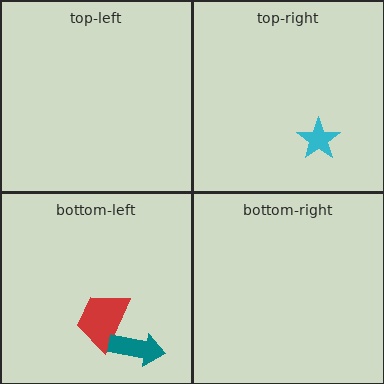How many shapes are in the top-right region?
1.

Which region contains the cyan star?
The top-right region.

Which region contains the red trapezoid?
The bottom-left region.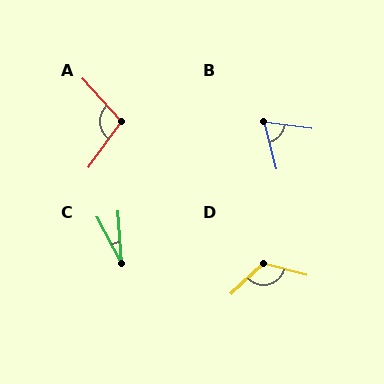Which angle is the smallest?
C, at approximately 24 degrees.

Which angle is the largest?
D, at approximately 122 degrees.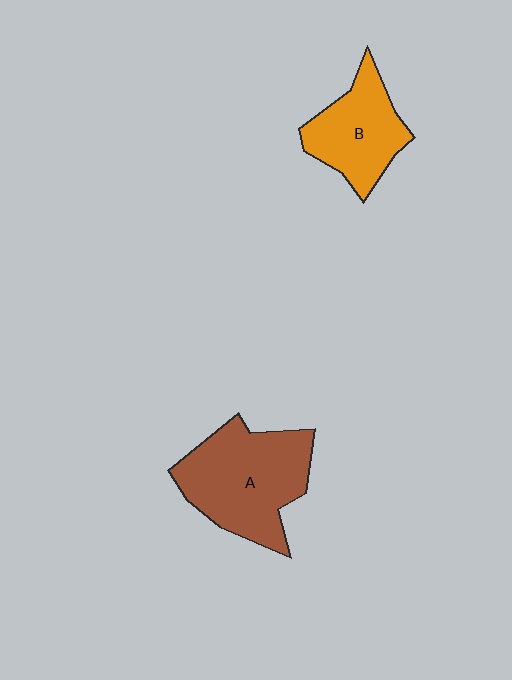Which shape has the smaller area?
Shape B (orange).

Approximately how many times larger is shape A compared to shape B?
Approximately 1.5 times.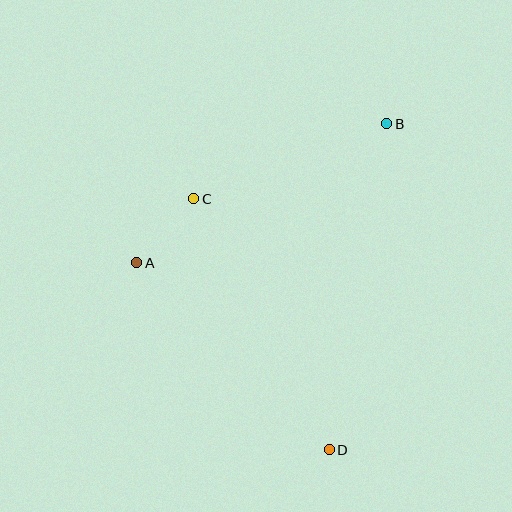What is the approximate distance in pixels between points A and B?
The distance between A and B is approximately 286 pixels.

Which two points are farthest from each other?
Points B and D are farthest from each other.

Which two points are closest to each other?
Points A and C are closest to each other.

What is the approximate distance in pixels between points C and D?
The distance between C and D is approximately 285 pixels.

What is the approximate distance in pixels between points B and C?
The distance between B and C is approximately 207 pixels.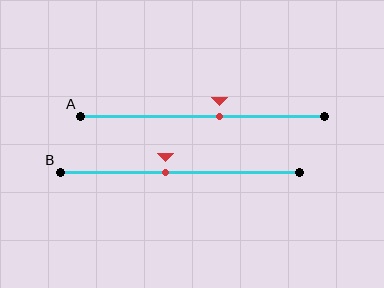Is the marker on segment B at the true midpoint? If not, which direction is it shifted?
No, the marker on segment B is shifted to the left by about 6% of the segment length.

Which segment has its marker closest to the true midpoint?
Segment B has its marker closest to the true midpoint.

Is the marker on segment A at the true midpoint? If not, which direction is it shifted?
No, the marker on segment A is shifted to the right by about 7% of the segment length.